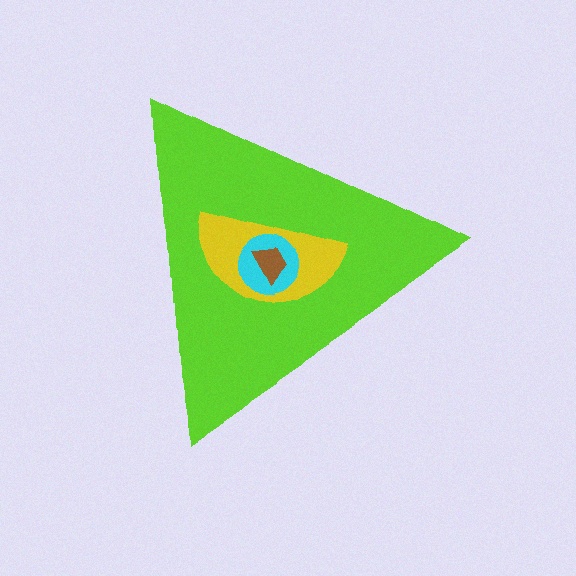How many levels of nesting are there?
4.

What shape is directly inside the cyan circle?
The brown trapezoid.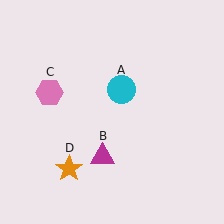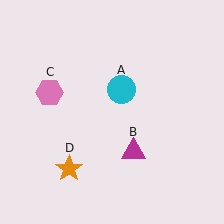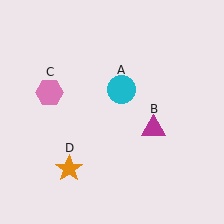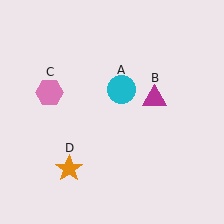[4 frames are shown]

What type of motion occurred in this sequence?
The magenta triangle (object B) rotated counterclockwise around the center of the scene.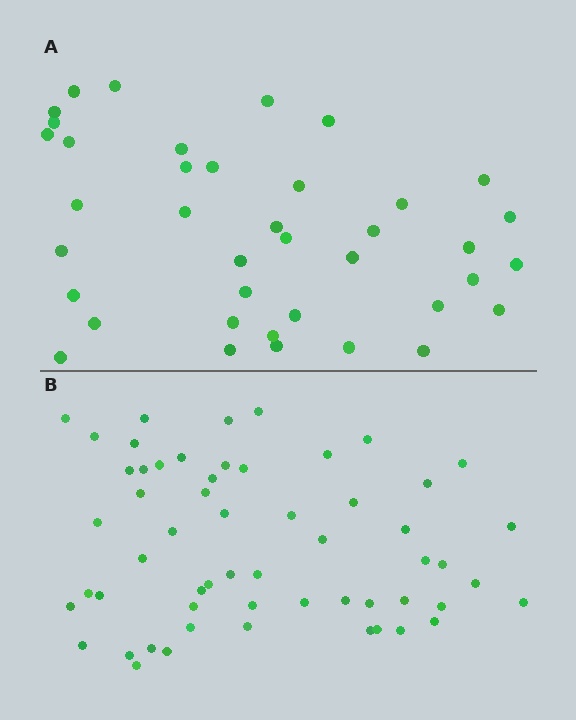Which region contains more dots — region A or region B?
Region B (the bottom region) has more dots.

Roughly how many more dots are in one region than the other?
Region B has approximately 20 more dots than region A.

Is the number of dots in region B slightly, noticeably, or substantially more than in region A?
Region B has substantially more. The ratio is roughly 1.5 to 1.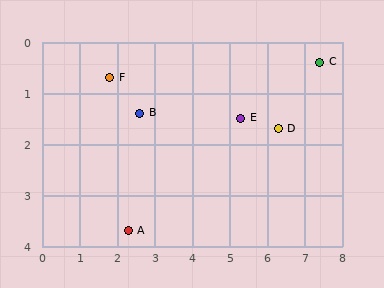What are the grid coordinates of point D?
Point D is at approximately (6.3, 1.7).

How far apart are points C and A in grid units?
Points C and A are about 6.1 grid units apart.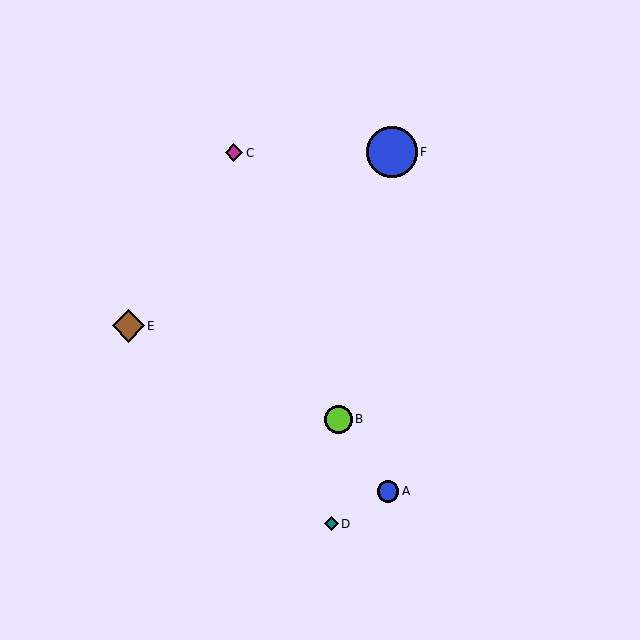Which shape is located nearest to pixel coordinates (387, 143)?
The blue circle (labeled F) at (392, 152) is nearest to that location.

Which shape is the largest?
The blue circle (labeled F) is the largest.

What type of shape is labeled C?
Shape C is a magenta diamond.